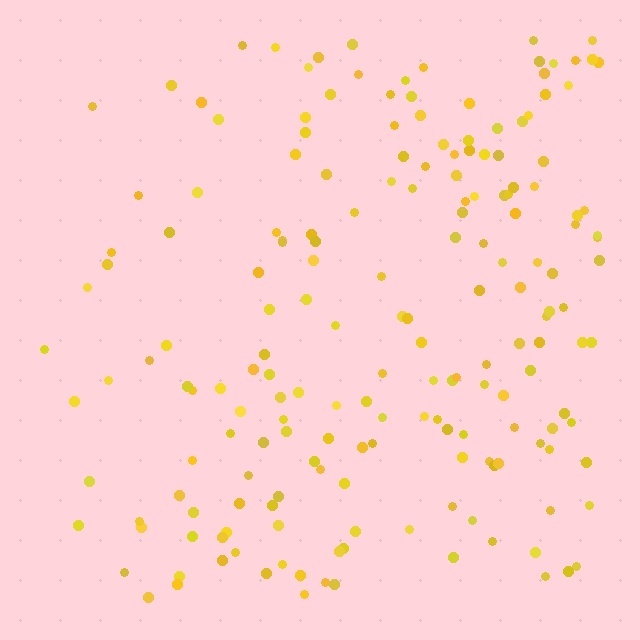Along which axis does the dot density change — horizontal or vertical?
Horizontal.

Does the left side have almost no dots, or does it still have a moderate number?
Still a moderate number, just noticeably fewer than the right.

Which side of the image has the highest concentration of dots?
The right.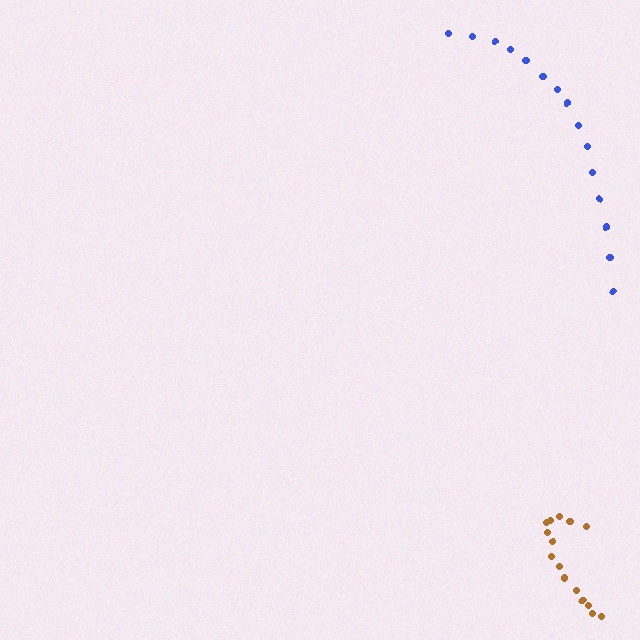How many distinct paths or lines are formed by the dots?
There are 2 distinct paths.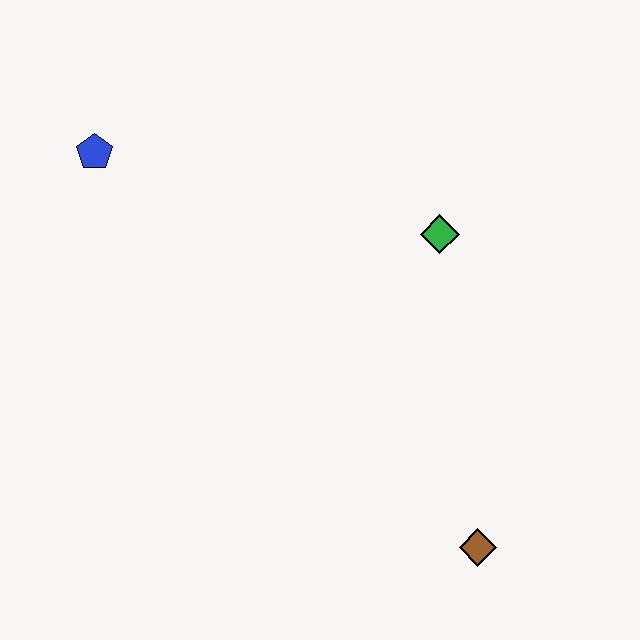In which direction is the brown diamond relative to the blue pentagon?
The brown diamond is below the blue pentagon.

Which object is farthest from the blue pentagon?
The brown diamond is farthest from the blue pentagon.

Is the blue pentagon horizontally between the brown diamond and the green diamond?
No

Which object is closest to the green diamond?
The brown diamond is closest to the green diamond.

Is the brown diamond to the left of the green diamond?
No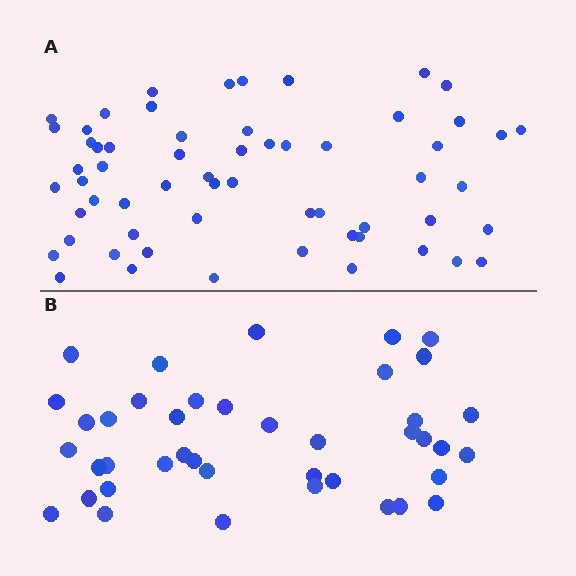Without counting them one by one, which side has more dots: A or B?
Region A (the top region) has more dots.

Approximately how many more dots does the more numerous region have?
Region A has approximately 20 more dots than region B.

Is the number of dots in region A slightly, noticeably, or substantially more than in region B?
Region A has substantially more. The ratio is roughly 1.5 to 1.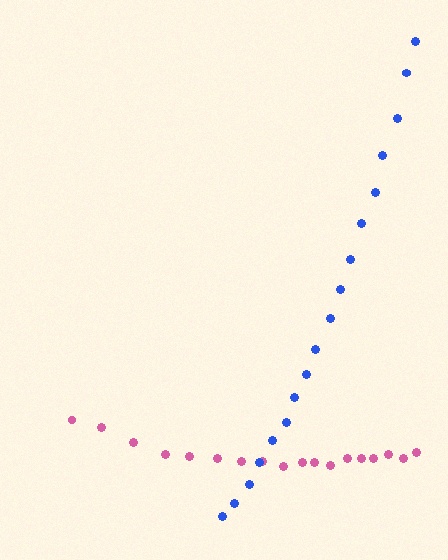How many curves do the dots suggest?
There are 2 distinct paths.